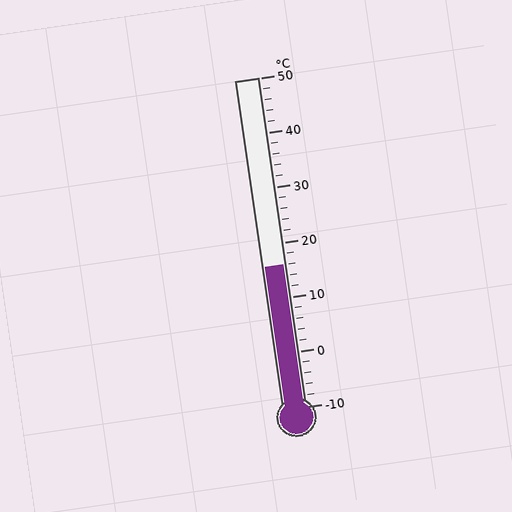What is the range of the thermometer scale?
The thermometer scale ranges from -10°C to 50°C.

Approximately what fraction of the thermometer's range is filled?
The thermometer is filled to approximately 45% of its range.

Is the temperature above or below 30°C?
The temperature is below 30°C.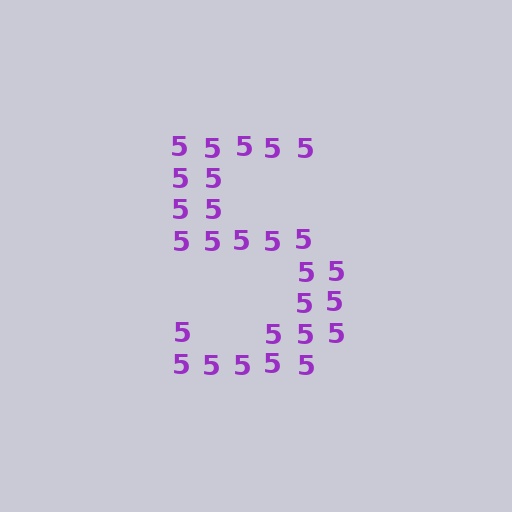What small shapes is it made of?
It is made of small digit 5's.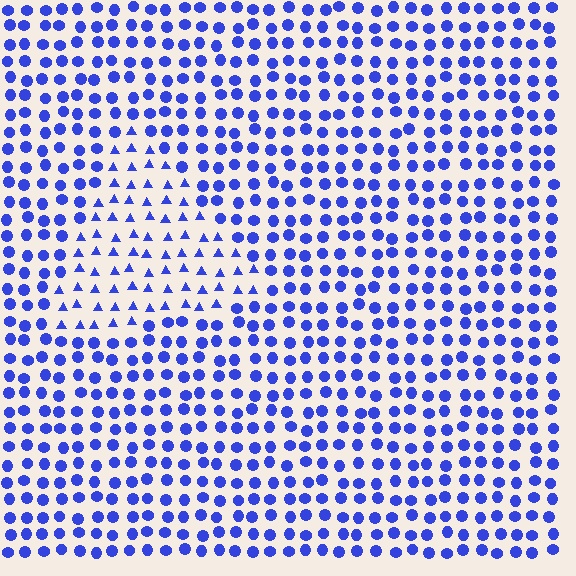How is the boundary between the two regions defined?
The boundary is defined by a change in element shape: triangles inside vs. circles outside. All elements share the same color and spacing.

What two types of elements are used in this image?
The image uses triangles inside the triangle region and circles outside it.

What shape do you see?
I see a triangle.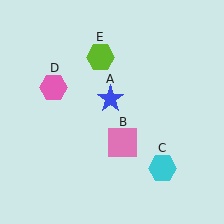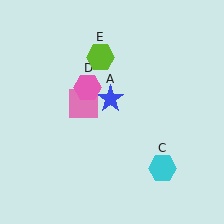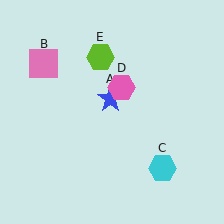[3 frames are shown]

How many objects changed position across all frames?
2 objects changed position: pink square (object B), pink hexagon (object D).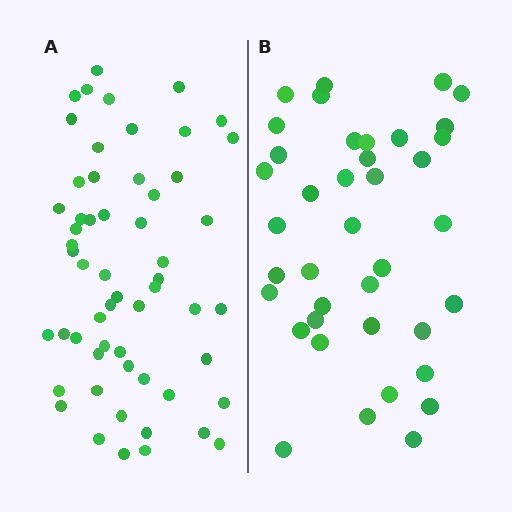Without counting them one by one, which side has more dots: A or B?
Region A (the left region) has more dots.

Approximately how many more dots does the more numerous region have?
Region A has approximately 20 more dots than region B.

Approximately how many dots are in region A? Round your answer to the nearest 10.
About 60 dots. (The exact count is 57, which rounds to 60.)